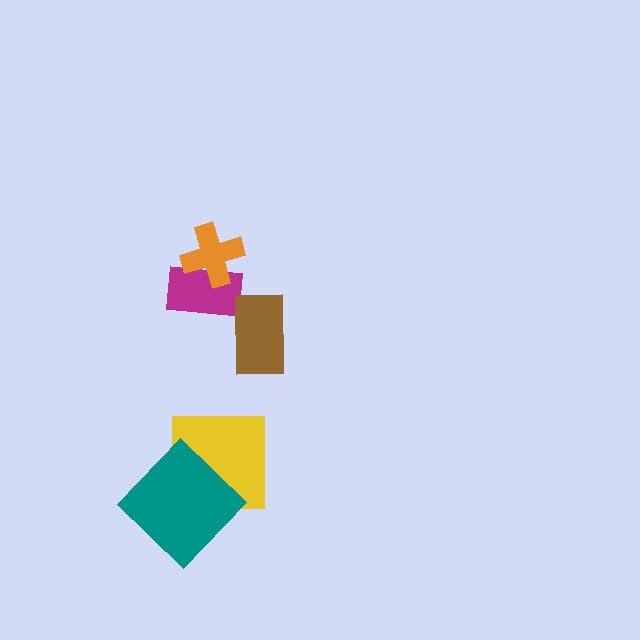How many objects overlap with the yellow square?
1 object overlaps with the yellow square.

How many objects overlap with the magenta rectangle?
1 object overlaps with the magenta rectangle.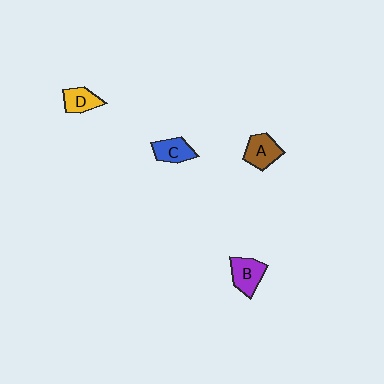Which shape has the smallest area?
Shape D (yellow).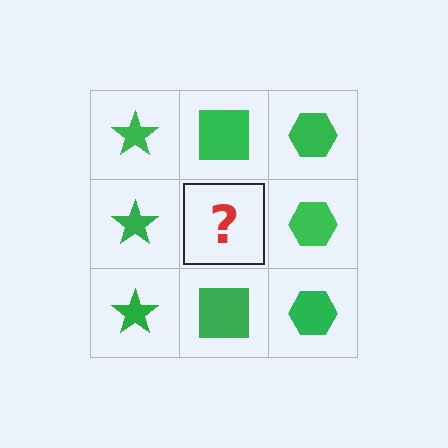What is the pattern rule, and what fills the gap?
The rule is that each column has a consistent shape. The gap should be filled with a green square.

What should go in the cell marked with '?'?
The missing cell should contain a green square.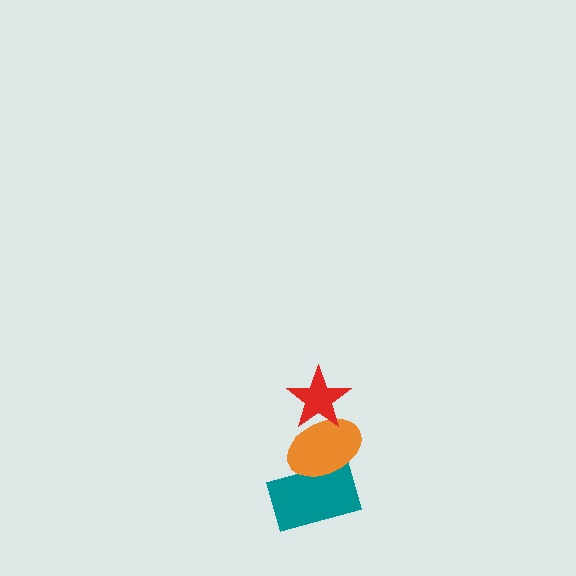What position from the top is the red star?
The red star is 1st from the top.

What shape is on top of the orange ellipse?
The red star is on top of the orange ellipse.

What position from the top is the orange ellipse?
The orange ellipse is 2nd from the top.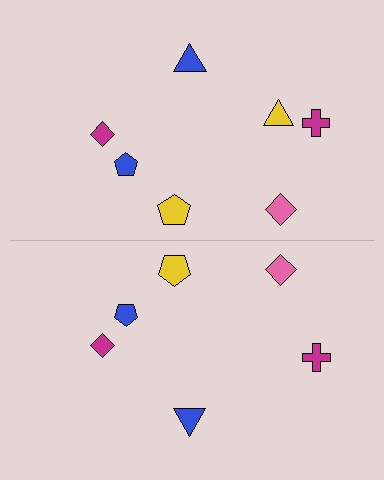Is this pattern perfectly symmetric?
No, the pattern is not perfectly symmetric. A yellow triangle is missing from the bottom side.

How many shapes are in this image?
There are 13 shapes in this image.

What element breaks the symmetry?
A yellow triangle is missing from the bottom side.